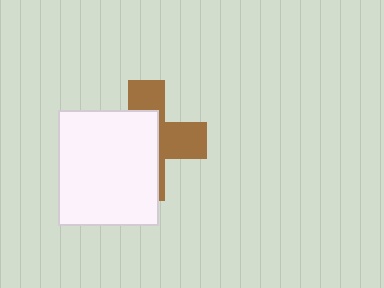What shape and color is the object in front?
The object in front is a white rectangle.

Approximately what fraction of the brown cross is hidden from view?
Roughly 58% of the brown cross is hidden behind the white rectangle.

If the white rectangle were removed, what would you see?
You would see the complete brown cross.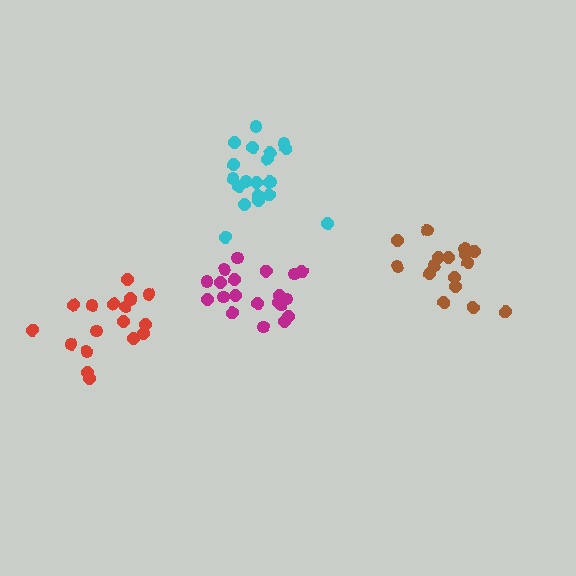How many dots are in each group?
Group 1: 20 dots, Group 2: 18 dots, Group 3: 20 dots, Group 4: 17 dots (75 total).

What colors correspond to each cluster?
The clusters are colored: magenta, red, cyan, brown.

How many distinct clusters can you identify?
There are 4 distinct clusters.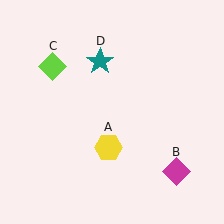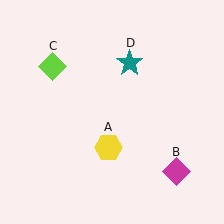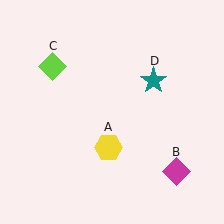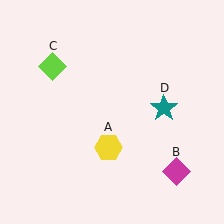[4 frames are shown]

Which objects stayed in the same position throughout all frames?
Yellow hexagon (object A) and magenta diamond (object B) and lime diamond (object C) remained stationary.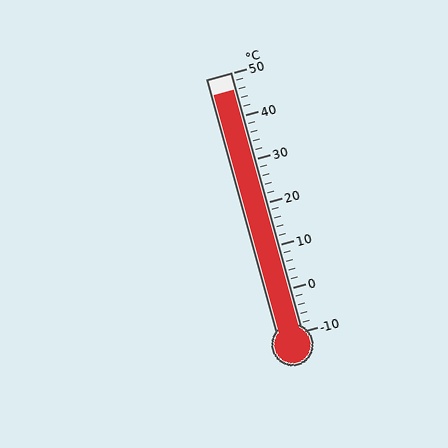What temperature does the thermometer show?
The thermometer shows approximately 46°C.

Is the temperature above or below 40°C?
The temperature is above 40°C.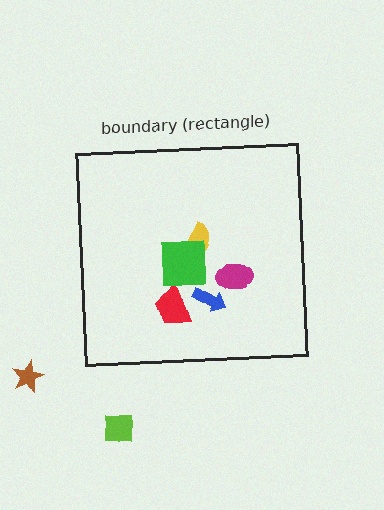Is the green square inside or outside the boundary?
Inside.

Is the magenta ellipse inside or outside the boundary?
Inside.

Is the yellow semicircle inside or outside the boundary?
Inside.